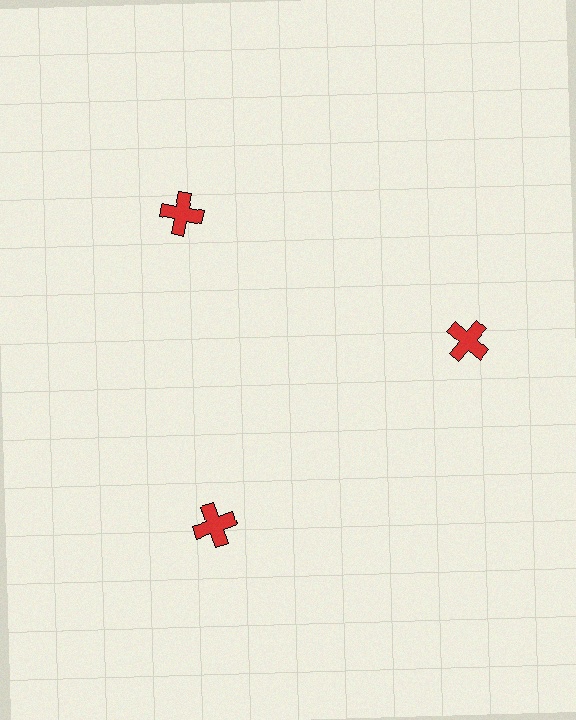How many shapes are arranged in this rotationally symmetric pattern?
There are 3 shapes, arranged in 3 groups of 1.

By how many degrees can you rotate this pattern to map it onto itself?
The pattern maps onto itself every 120 degrees of rotation.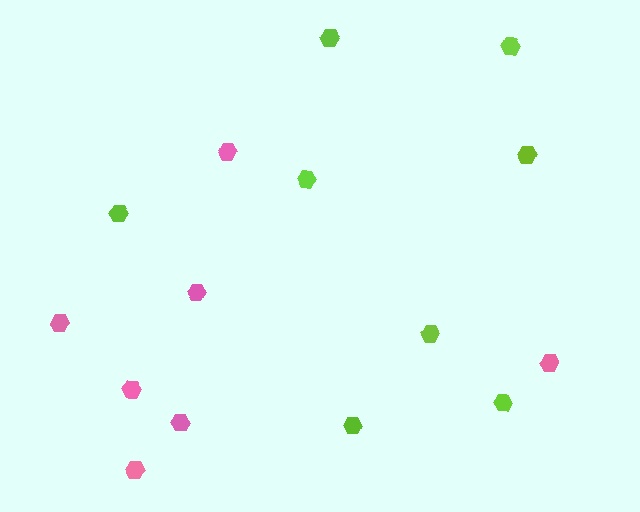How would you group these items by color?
There are 2 groups: one group of pink hexagons (7) and one group of lime hexagons (8).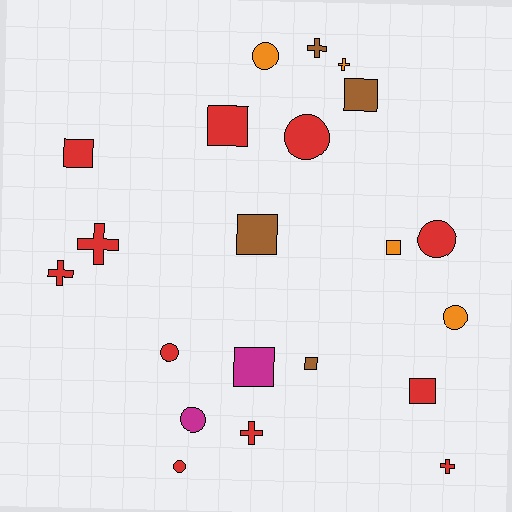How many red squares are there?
There are 3 red squares.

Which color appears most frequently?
Red, with 11 objects.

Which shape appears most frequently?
Square, with 8 objects.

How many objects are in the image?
There are 21 objects.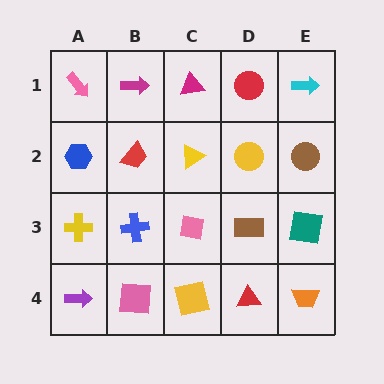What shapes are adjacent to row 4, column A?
A yellow cross (row 3, column A), a pink square (row 4, column B).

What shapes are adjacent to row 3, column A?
A blue hexagon (row 2, column A), a purple arrow (row 4, column A), a blue cross (row 3, column B).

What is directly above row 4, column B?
A blue cross.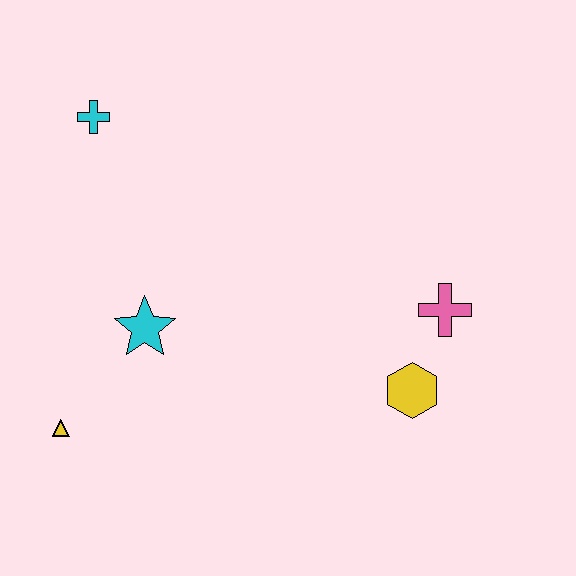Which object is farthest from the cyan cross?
The yellow hexagon is farthest from the cyan cross.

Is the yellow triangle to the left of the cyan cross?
Yes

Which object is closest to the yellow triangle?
The cyan star is closest to the yellow triangle.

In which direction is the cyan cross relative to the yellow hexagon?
The cyan cross is to the left of the yellow hexagon.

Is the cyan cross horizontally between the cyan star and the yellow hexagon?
No